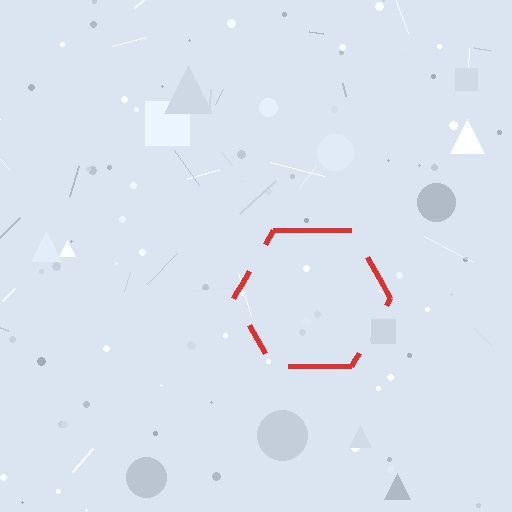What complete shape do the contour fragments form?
The contour fragments form a hexagon.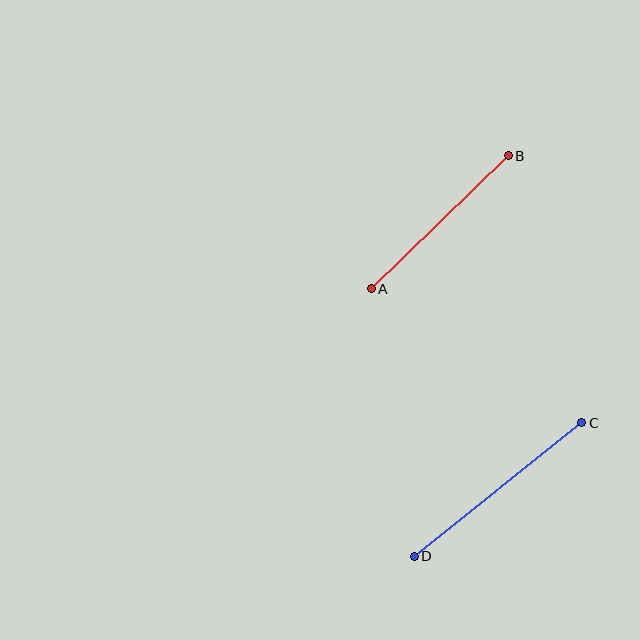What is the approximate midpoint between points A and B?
The midpoint is at approximately (440, 222) pixels.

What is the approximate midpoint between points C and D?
The midpoint is at approximately (498, 490) pixels.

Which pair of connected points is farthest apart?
Points C and D are farthest apart.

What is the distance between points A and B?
The distance is approximately 191 pixels.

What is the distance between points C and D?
The distance is approximately 214 pixels.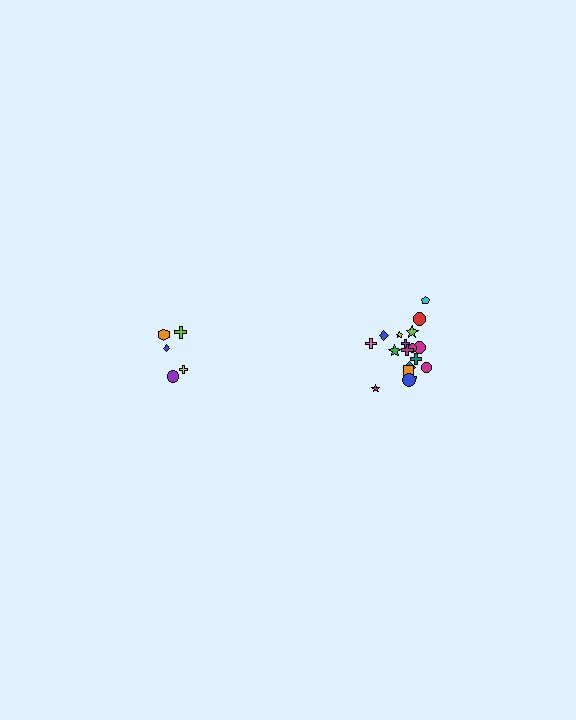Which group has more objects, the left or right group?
The right group.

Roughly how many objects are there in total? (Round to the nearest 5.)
Roughly 25 objects in total.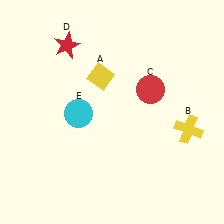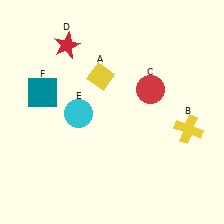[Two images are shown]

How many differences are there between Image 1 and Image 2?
There is 1 difference between the two images.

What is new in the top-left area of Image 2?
A teal square (F) was added in the top-left area of Image 2.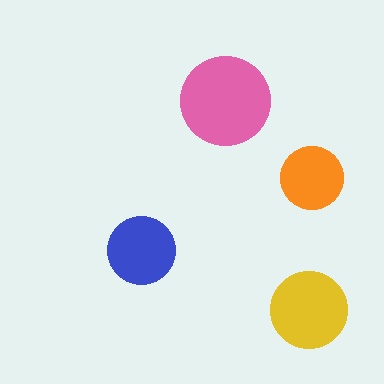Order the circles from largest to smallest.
the pink one, the yellow one, the blue one, the orange one.